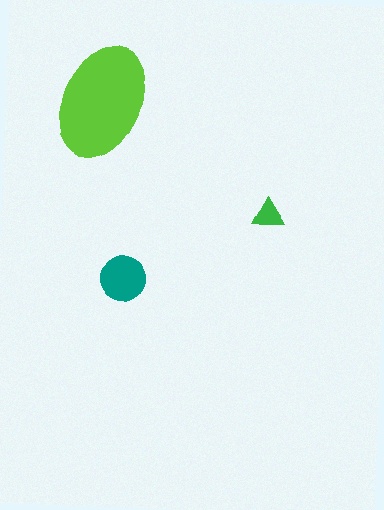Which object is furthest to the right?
The green triangle is rightmost.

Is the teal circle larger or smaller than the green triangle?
Larger.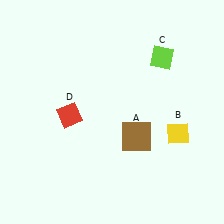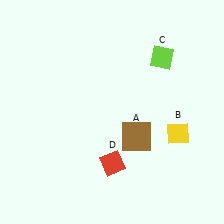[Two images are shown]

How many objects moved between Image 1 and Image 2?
1 object moved between the two images.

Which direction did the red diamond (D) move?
The red diamond (D) moved down.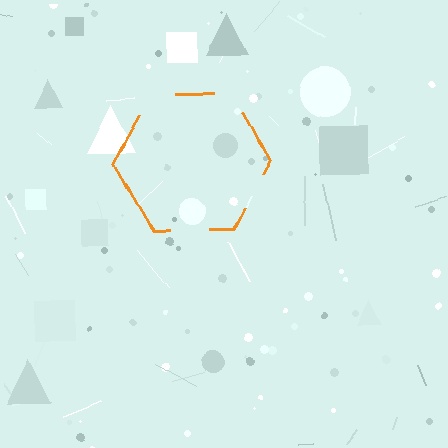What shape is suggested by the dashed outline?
The dashed outline suggests a hexagon.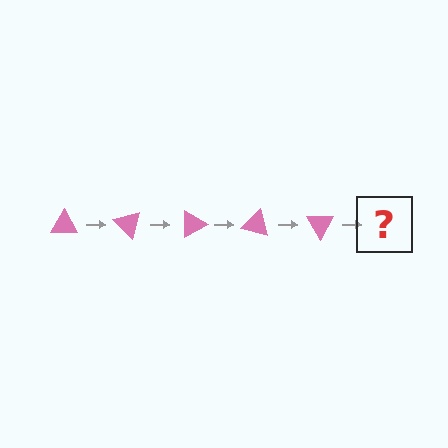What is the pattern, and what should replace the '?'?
The pattern is that the triangle rotates 45 degrees each step. The '?' should be a pink triangle rotated 225 degrees.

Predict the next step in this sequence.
The next step is a pink triangle rotated 225 degrees.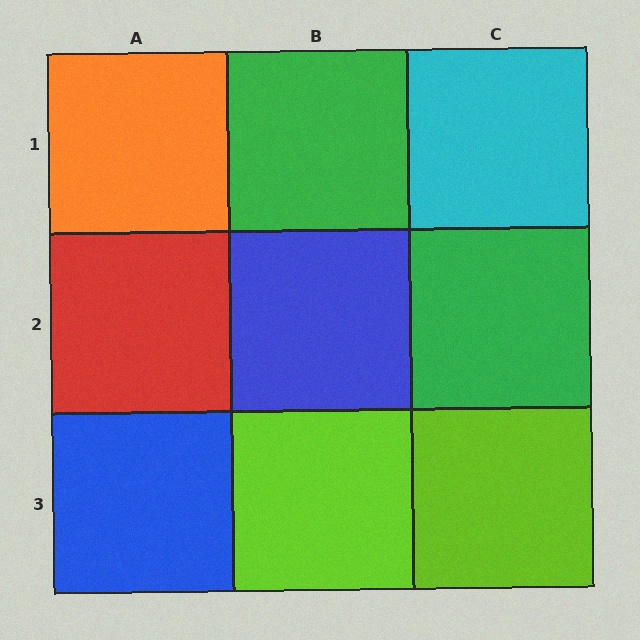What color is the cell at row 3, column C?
Lime.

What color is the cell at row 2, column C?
Green.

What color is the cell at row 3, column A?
Blue.